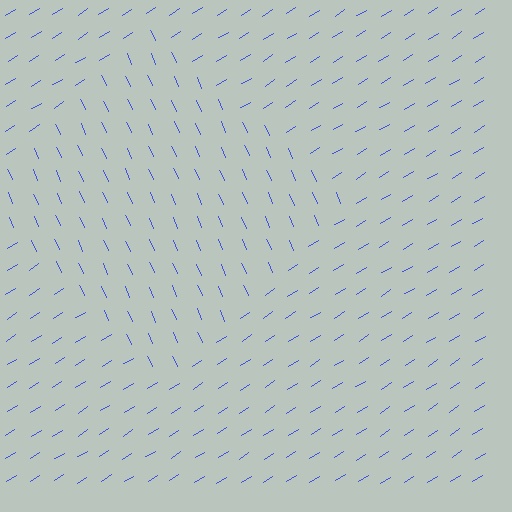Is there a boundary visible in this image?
Yes, there is a texture boundary formed by a change in line orientation.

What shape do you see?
I see a diamond.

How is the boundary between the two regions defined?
The boundary is defined purely by a change in line orientation (approximately 81 degrees difference). All lines are the same color and thickness.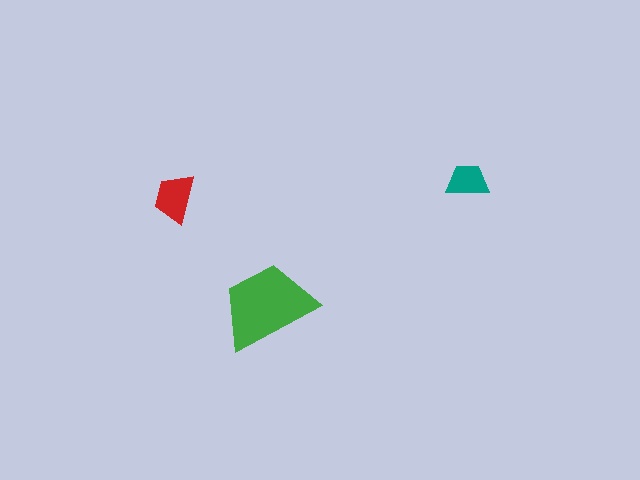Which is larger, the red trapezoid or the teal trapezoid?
The red one.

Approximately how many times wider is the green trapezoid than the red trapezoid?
About 2 times wider.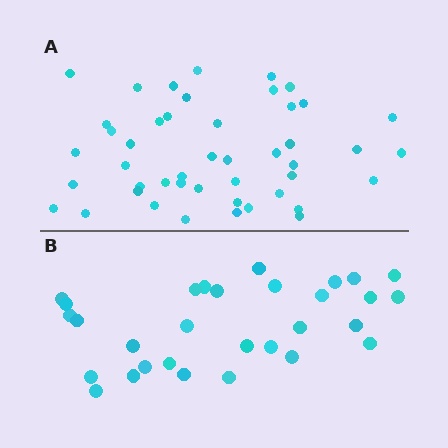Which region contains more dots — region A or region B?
Region A (the top region) has more dots.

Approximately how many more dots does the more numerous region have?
Region A has approximately 15 more dots than region B.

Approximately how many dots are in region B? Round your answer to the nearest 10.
About 30 dots.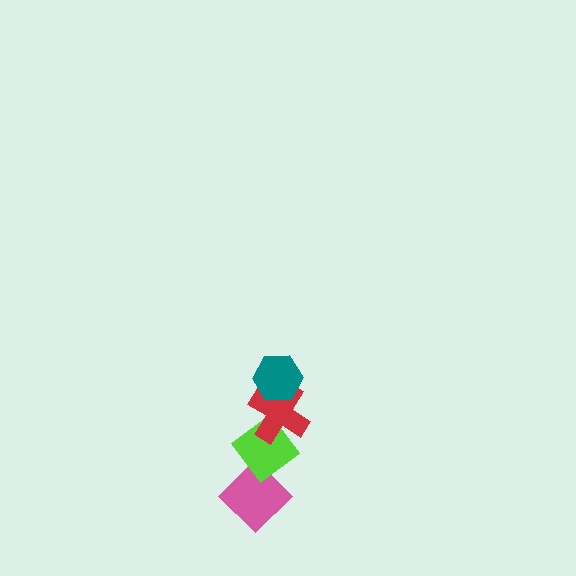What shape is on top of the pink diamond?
The lime diamond is on top of the pink diamond.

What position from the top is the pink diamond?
The pink diamond is 4th from the top.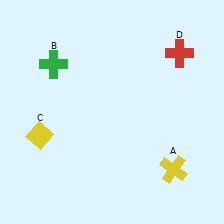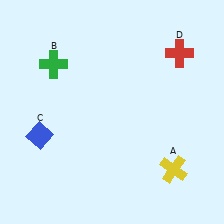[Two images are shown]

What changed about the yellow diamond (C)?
In Image 1, C is yellow. In Image 2, it changed to blue.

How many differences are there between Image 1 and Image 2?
There is 1 difference between the two images.